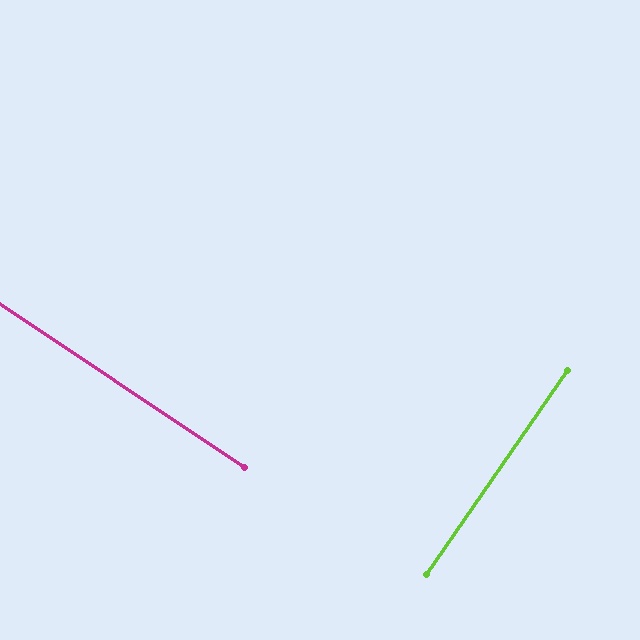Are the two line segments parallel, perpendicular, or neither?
Perpendicular — they meet at approximately 89°.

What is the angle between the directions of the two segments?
Approximately 89 degrees.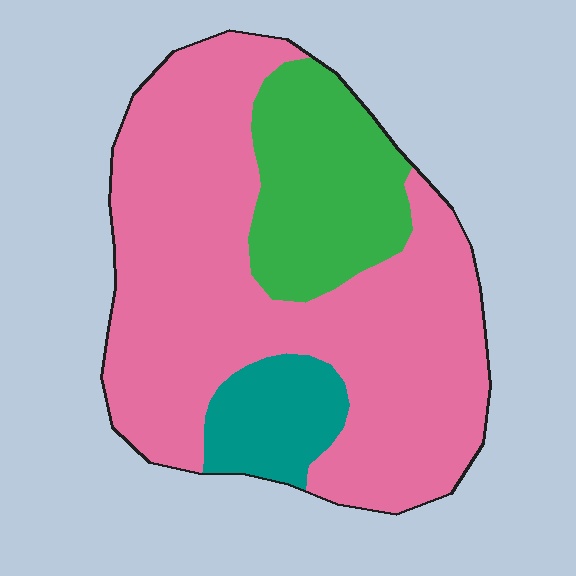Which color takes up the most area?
Pink, at roughly 70%.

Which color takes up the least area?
Teal, at roughly 10%.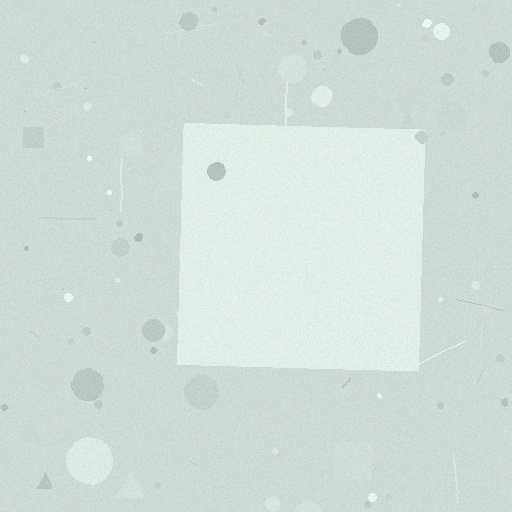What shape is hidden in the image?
A square is hidden in the image.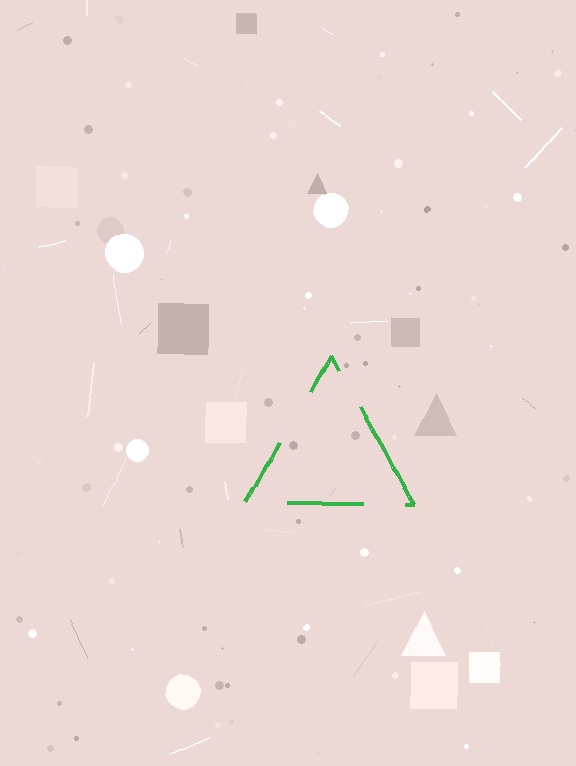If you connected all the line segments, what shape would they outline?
They would outline a triangle.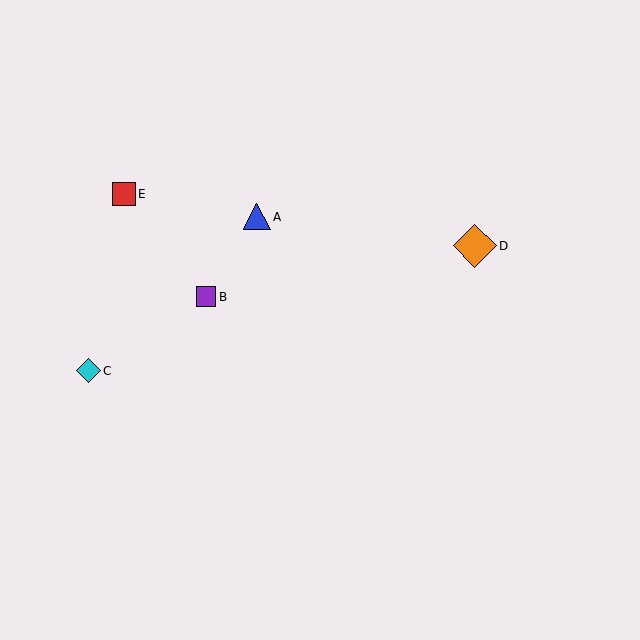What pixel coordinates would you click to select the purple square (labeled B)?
Click at (206, 297) to select the purple square B.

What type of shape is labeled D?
Shape D is an orange diamond.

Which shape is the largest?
The orange diamond (labeled D) is the largest.